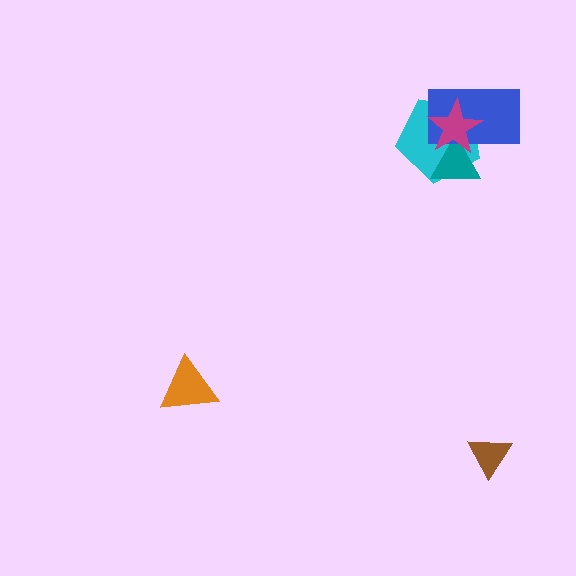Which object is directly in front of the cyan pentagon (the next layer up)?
The teal triangle is directly in front of the cyan pentagon.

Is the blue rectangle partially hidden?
Yes, it is partially covered by another shape.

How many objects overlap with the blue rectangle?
3 objects overlap with the blue rectangle.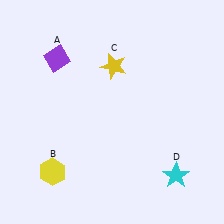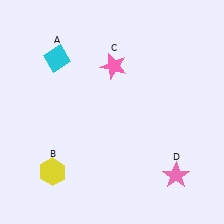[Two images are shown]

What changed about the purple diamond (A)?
In Image 1, A is purple. In Image 2, it changed to cyan.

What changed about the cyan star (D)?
In Image 1, D is cyan. In Image 2, it changed to pink.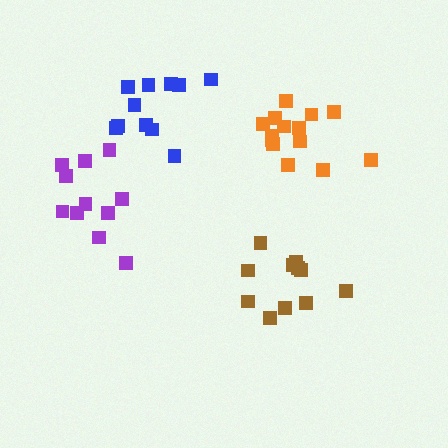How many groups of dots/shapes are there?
There are 4 groups.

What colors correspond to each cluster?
The clusters are colored: brown, orange, purple, blue.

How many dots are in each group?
Group 1: 11 dots, Group 2: 14 dots, Group 3: 11 dots, Group 4: 11 dots (47 total).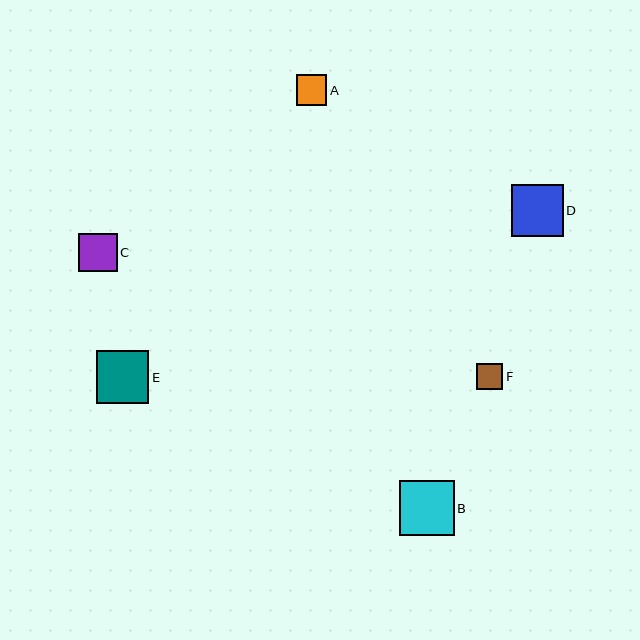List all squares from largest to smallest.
From largest to smallest: B, E, D, C, A, F.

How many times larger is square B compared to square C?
Square B is approximately 1.4 times the size of square C.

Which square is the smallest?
Square F is the smallest with a size of approximately 26 pixels.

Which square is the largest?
Square B is the largest with a size of approximately 55 pixels.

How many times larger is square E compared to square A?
Square E is approximately 1.7 times the size of square A.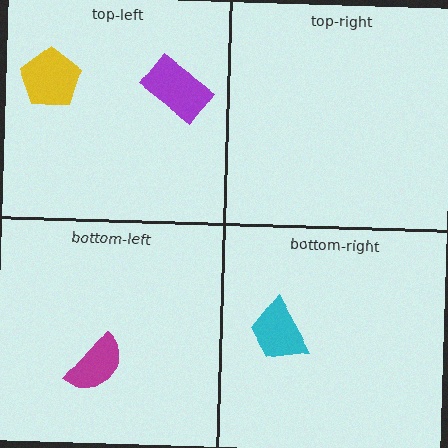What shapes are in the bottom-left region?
The magenta semicircle.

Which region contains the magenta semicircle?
The bottom-left region.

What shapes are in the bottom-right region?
The cyan trapezoid.